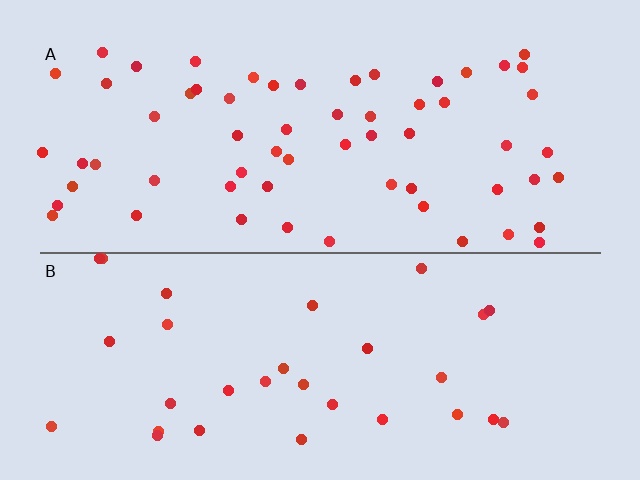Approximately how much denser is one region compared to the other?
Approximately 1.9× — region A over region B.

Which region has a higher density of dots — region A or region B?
A (the top).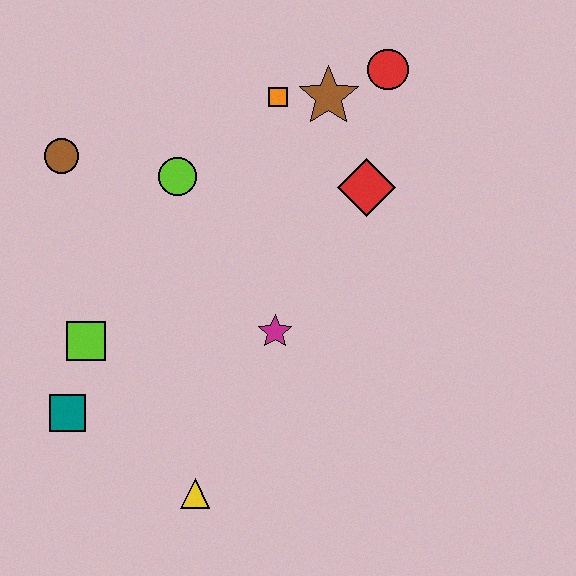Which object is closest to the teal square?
The lime square is closest to the teal square.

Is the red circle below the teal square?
No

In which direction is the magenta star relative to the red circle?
The magenta star is below the red circle.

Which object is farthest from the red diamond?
The teal square is farthest from the red diamond.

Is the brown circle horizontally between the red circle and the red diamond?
No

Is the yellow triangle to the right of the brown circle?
Yes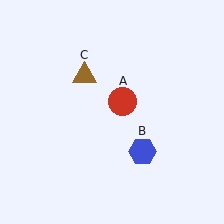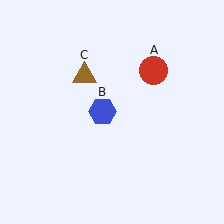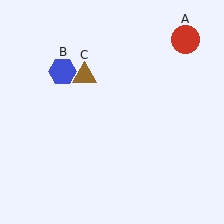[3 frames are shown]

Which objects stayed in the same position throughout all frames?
Brown triangle (object C) remained stationary.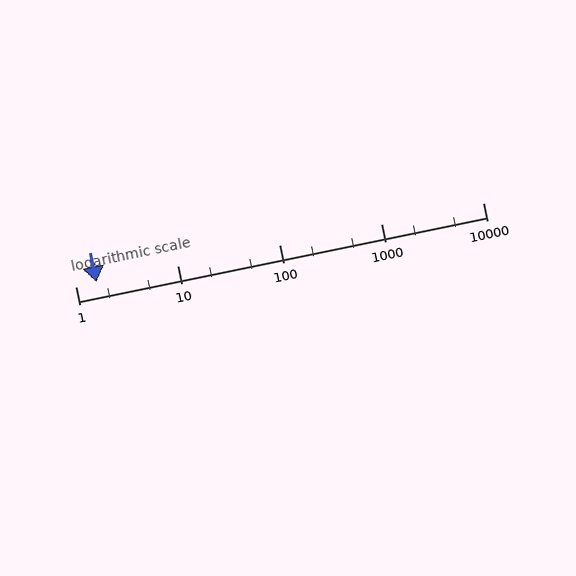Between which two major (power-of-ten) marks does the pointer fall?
The pointer is between 1 and 10.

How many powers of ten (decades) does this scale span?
The scale spans 4 decades, from 1 to 10000.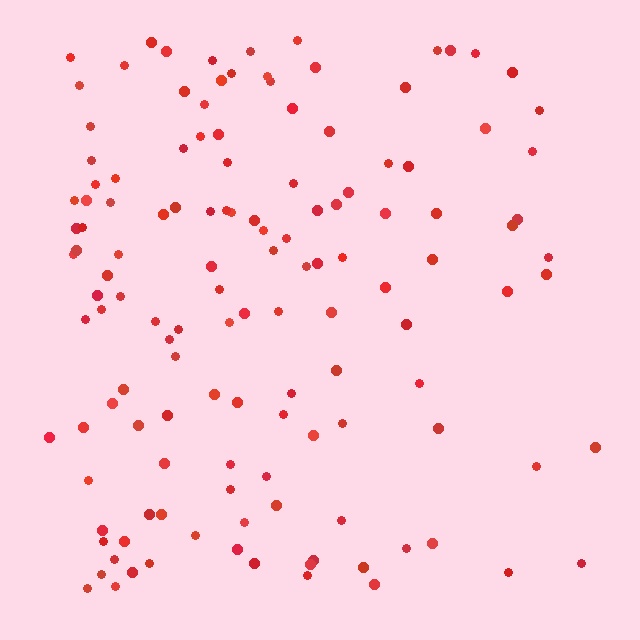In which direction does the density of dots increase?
From right to left, with the left side densest.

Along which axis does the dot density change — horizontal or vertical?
Horizontal.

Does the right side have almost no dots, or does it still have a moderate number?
Still a moderate number, just noticeably fewer than the left.